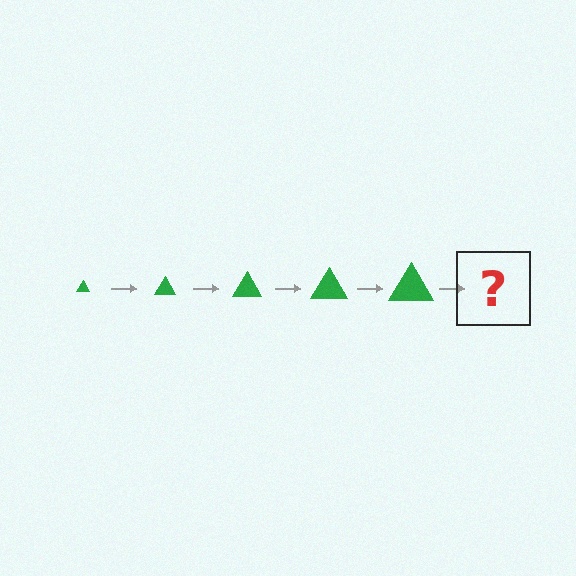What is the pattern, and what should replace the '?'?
The pattern is that the triangle gets progressively larger each step. The '?' should be a green triangle, larger than the previous one.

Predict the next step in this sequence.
The next step is a green triangle, larger than the previous one.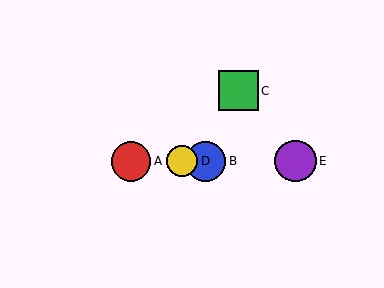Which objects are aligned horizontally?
Objects A, B, D, E are aligned horizontally.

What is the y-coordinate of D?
Object D is at y≈161.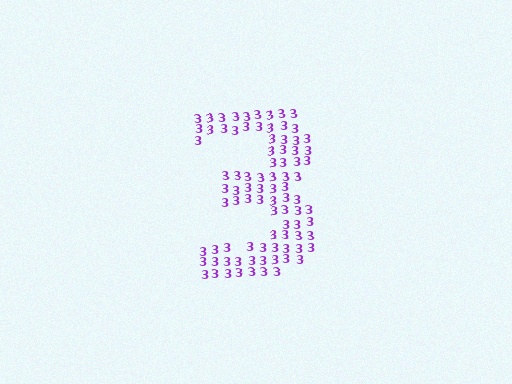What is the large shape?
The large shape is the digit 3.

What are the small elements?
The small elements are digit 3's.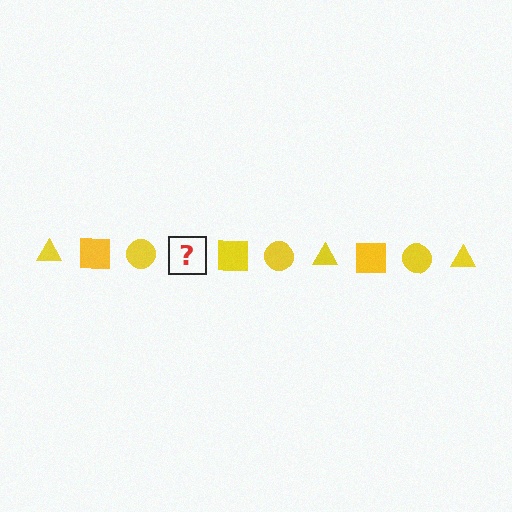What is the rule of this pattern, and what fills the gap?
The rule is that the pattern cycles through triangle, square, circle shapes in yellow. The gap should be filled with a yellow triangle.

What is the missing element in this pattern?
The missing element is a yellow triangle.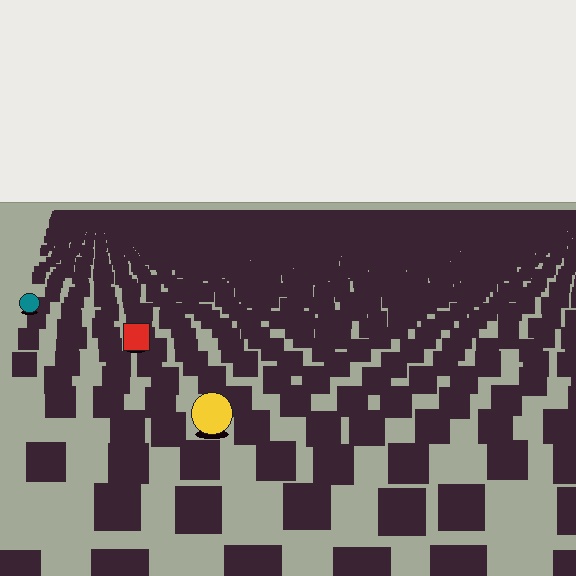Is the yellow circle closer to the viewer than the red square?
Yes. The yellow circle is closer — you can tell from the texture gradient: the ground texture is coarser near it.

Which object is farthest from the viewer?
The teal circle is farthest from the viewer. It appears smaller and the ground texture around it is denser.